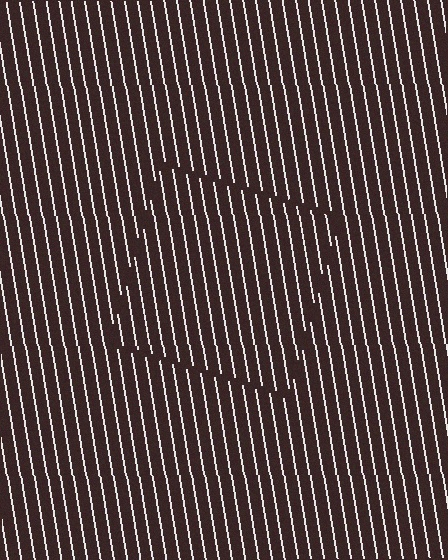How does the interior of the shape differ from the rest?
The interior of the shape contains the same grating, shifted by half a period — the contour is defined by the phase discontinuity where line-ends from the inner and outer gratings abut.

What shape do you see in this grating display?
An illusory square. The interior of the shape contains the same grating, shifted by half a period — the contour is defined by the phase discontinuity where line-ends from the inner and outer gratings abut.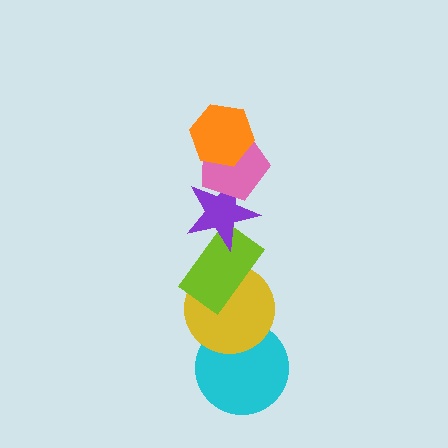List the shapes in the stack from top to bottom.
From top to bottom: the orange hexagon, the pink pentagon, the purple star, the lime rectangle, the yellow circle, the cyan circle.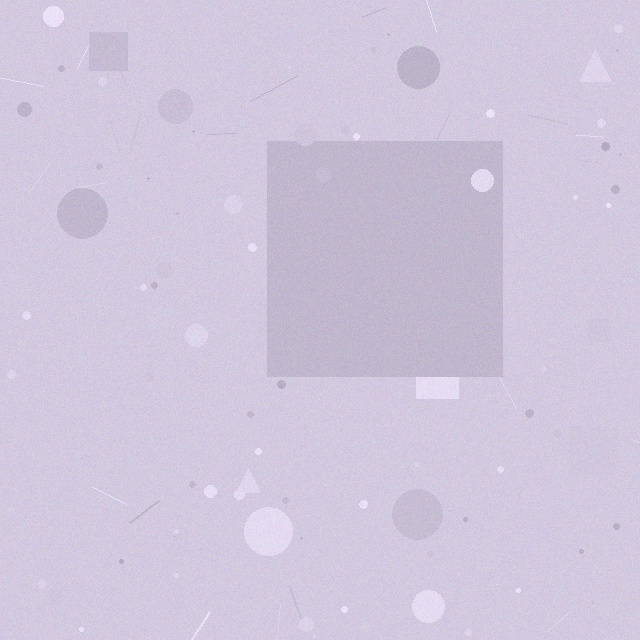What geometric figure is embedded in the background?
A square is embedded in the background.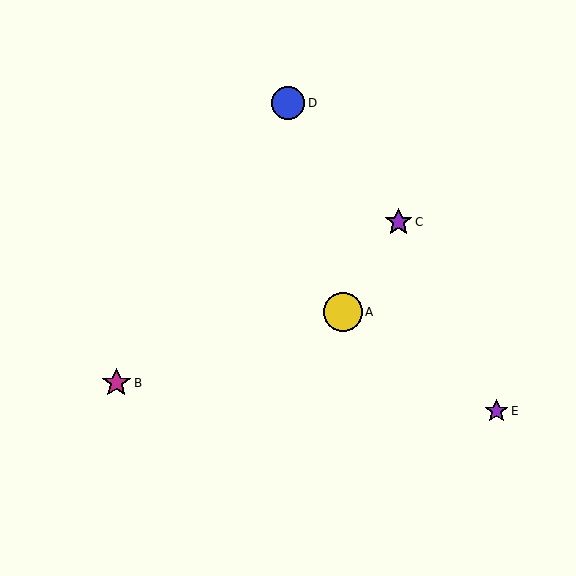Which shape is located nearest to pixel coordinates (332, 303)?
The yellow circle (labeled A) at (343, 312) is nearest to that location.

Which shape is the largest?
The yellow circle (labeled A) is the largest.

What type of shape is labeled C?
Shape C is a purple star.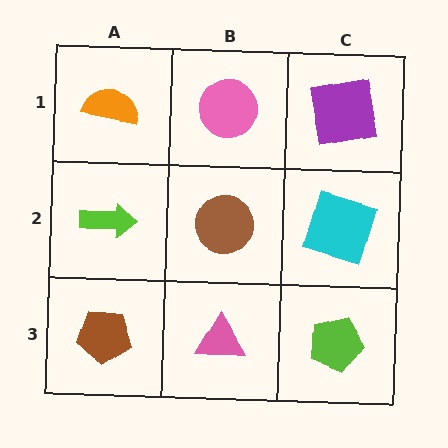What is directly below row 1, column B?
A brown circle.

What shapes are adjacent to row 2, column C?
A purple square (row 1, column C), a lime pentagon (row 3, column C), a brown circle (row 2, column B).